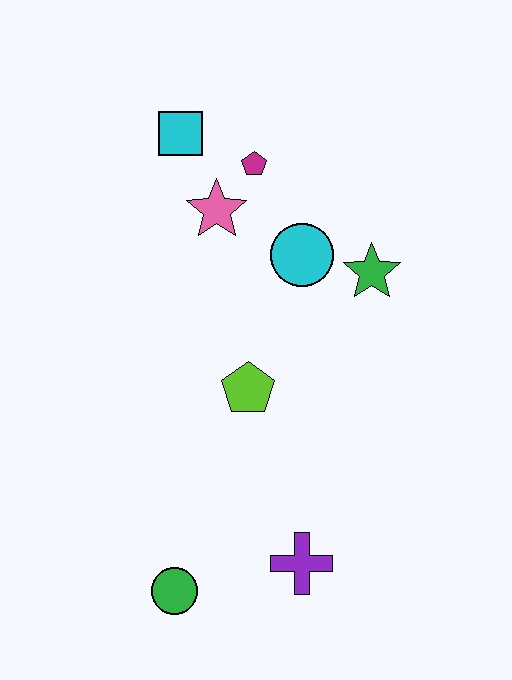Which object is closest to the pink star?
The magenta pentagon is closest to the pink star.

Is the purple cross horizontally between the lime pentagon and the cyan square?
No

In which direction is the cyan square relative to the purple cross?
The cyan square is above the purple cross.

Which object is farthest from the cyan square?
The green circle is farthest from the cyan square.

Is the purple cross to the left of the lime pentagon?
No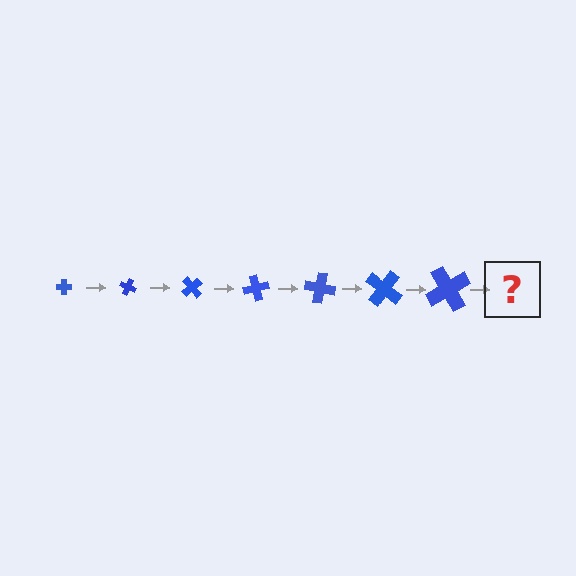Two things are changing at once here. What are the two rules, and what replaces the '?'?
The two rules are that the cross grows larger each step and it rotates 25 degrees each step. The '?' should be a cross, larger than the previous one and rotated 175 degrees from the start.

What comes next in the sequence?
The next element should be a cross, larger than the previous one and rotated 175 degrees from the start.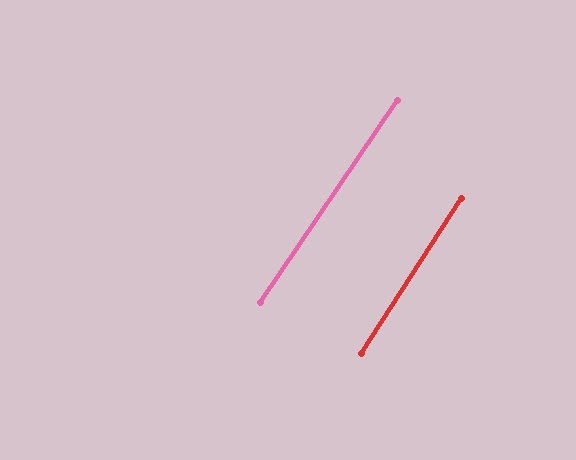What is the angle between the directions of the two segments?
Approximately 1 degree.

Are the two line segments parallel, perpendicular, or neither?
Parallel — their directions differ by only 1.4°.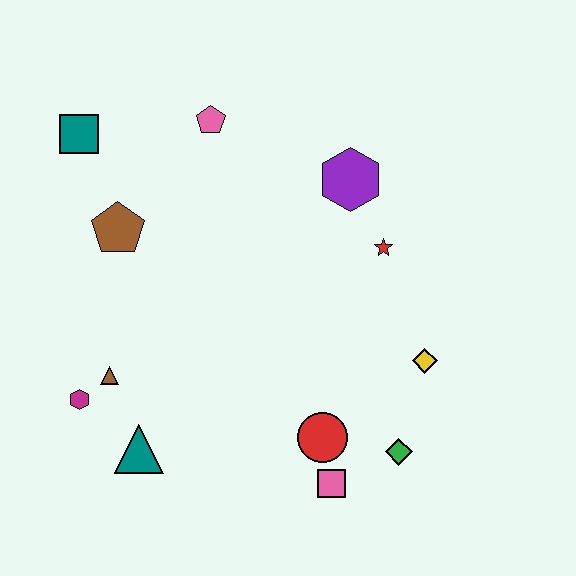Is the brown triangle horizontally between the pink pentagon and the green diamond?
No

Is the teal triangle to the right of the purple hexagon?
No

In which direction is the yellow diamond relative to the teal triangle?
The yellow diamond is to the right of the teal triangle.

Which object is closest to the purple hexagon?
The red star is closest to the purple hexagon.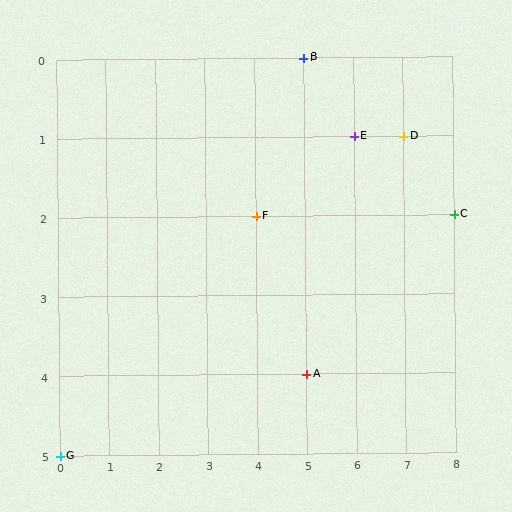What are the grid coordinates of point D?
Point D is at grid coordinates (7, 1).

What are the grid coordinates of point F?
Point F is at grid coordinates (4, 2).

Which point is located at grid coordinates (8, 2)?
Point C is at (8, 2).